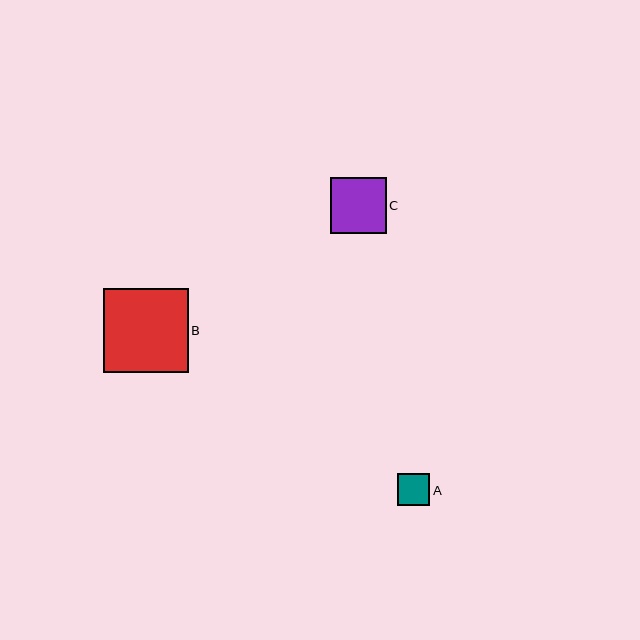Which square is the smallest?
Square A is the smallest with a size of approximately 32 pixels.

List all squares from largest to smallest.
From largest to smallest: B, C, A.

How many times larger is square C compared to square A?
Square C is approximately 1.7 times the size of square A.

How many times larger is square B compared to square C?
Square B is approximately 1.5 times the size of square C.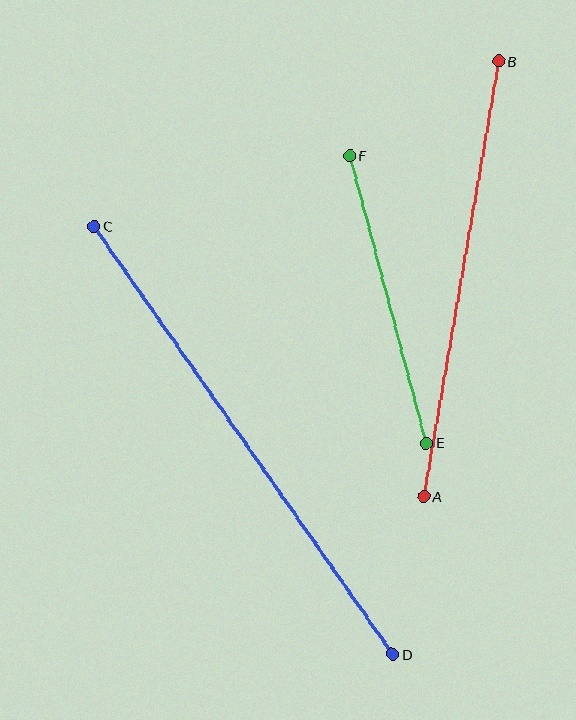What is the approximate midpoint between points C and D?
The midpoint is at approximately (243, 440) pixels.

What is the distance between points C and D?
The distance is approximately 522 pixels.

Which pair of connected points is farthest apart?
Points C and D are farthest apart.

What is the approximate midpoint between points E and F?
The midpoint is at approximately (388, 299) pixels.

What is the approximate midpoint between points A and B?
The midpoint is at approximately (461, 279) pixels.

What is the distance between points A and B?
The distance is approximately 442 pixels.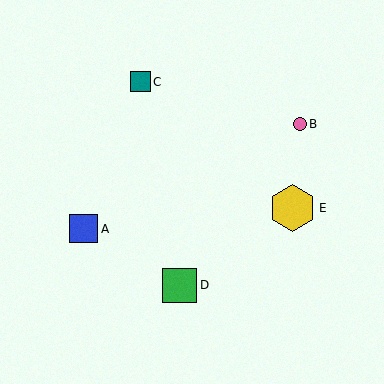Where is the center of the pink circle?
The center of the pink circle is at (300, 124).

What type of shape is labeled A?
Shape A is a blue square.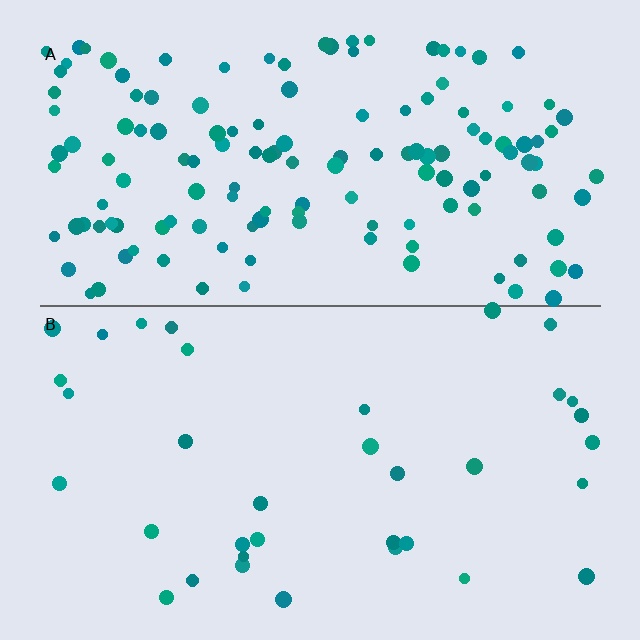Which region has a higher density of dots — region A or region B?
A (the top).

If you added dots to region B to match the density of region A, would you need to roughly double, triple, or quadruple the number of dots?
Approximately quadruple.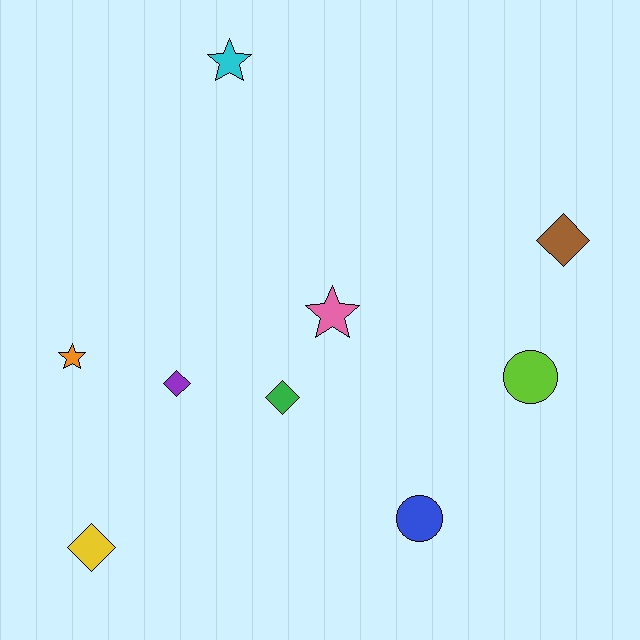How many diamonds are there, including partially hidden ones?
There are 4 diamonds.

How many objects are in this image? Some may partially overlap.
There are 9 objects.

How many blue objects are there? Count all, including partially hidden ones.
There is 1 blue object.